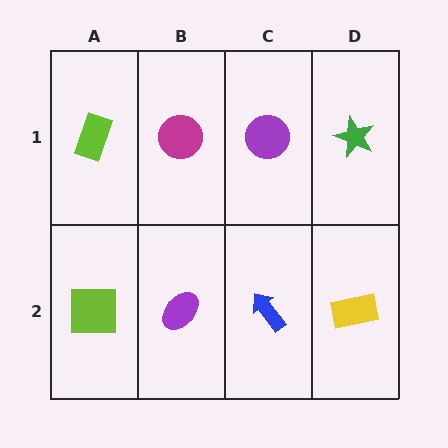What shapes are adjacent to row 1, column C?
A blue arrow (row 2, column C), a magenta circle (row 1, column B), a green star (row 1, column D).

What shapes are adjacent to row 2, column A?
A lime rectangle (row 1, column A), a purple ellipse (row 2, column B).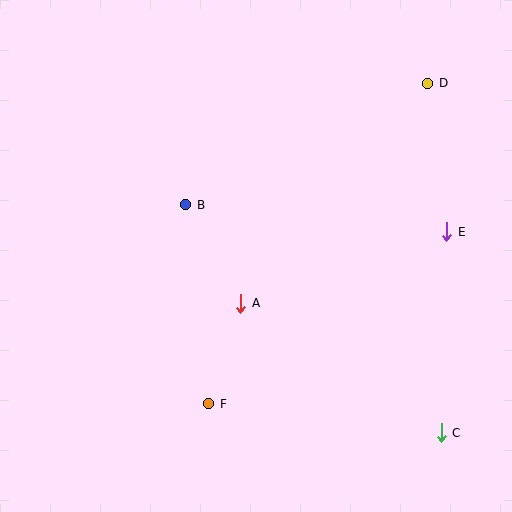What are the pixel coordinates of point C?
Point C is at (441, 433).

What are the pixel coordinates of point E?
Point E is at (447, 232).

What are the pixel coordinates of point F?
Point F is at (209, 404).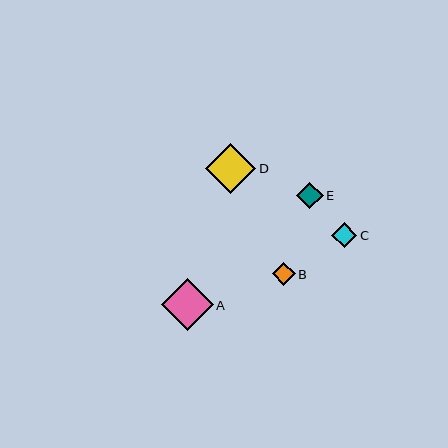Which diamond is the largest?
Diamond A is the largest with a size of approximately 52 pixels.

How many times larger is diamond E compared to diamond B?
Diamond E is approximately 1.2 times the size of diamond B.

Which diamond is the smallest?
Diamond B is the smallest with a size of approximately 23 pixels.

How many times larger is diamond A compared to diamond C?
Diamond A is approximately 2.1 times the size of diamond C.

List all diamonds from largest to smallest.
From largest to smallest: A, D, E, C, B.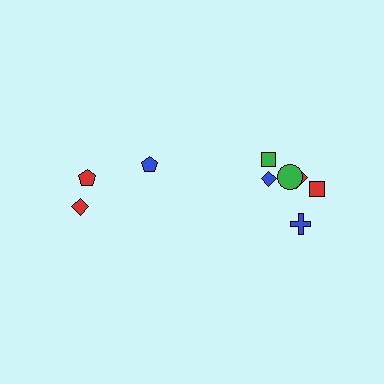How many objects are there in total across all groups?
There are 9 objects.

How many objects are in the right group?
There are 6 objects.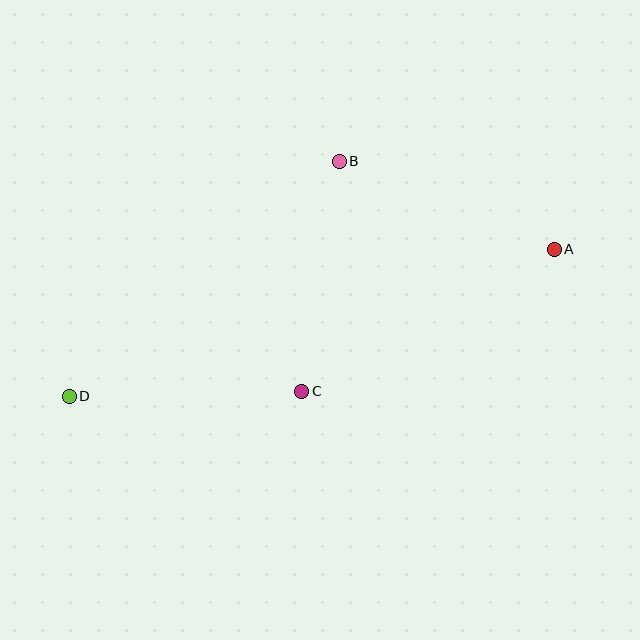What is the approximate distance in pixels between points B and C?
The distance between B and C is approximately 233 pixels.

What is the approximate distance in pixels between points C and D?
The distance between C and D is approximately 232 pixels.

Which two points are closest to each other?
Points A and B are closest to each other.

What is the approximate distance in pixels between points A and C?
The distance between A and C is approximately 290 pixels.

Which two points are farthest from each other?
Points A and D are farthest from each other.